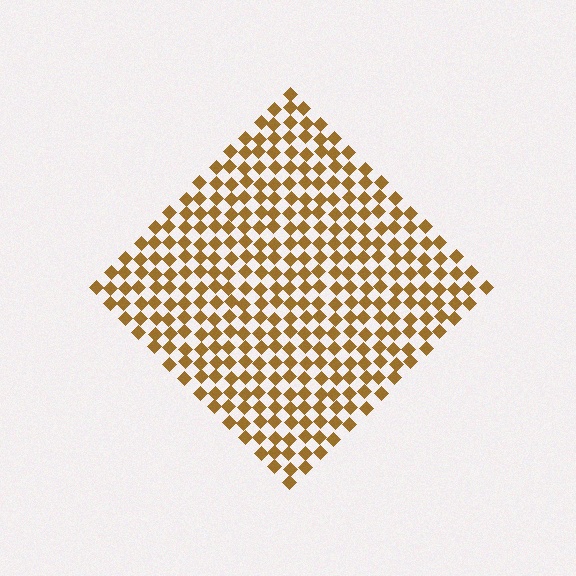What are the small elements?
The small elements are diamonds.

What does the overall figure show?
The overall figure shows a diamond.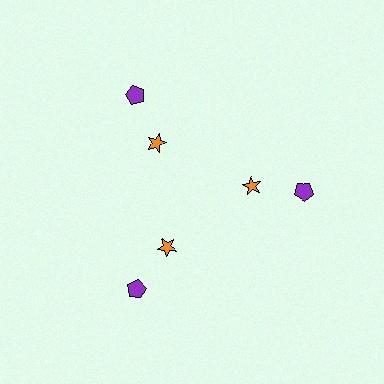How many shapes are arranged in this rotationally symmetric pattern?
There are 6 shapes, arranged in 3 groups of 2.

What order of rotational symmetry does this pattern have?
This pattern has 3-fold rotational symmetry.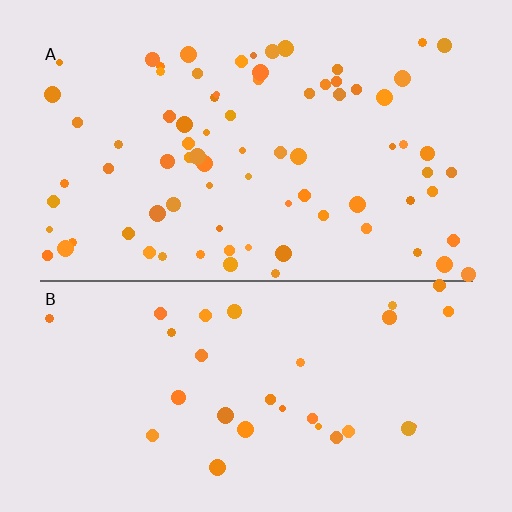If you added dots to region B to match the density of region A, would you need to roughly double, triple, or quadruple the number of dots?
Approximately triple.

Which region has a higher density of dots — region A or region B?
A (the top).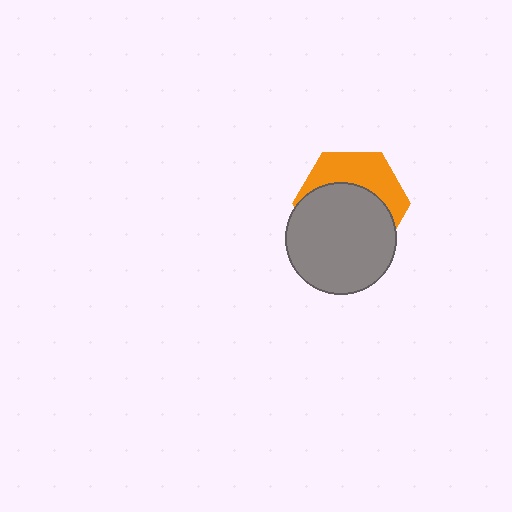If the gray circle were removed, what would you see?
You would see the complete orange hexagon.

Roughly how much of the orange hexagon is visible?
A small part of it is visible (roughly 39%).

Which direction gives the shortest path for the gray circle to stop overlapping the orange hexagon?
Moving down gives the shortest separation.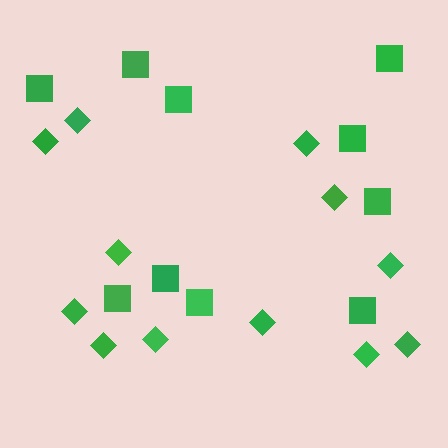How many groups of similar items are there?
There are 2 groups: one group of squares (10) and one group of diamonds (12).